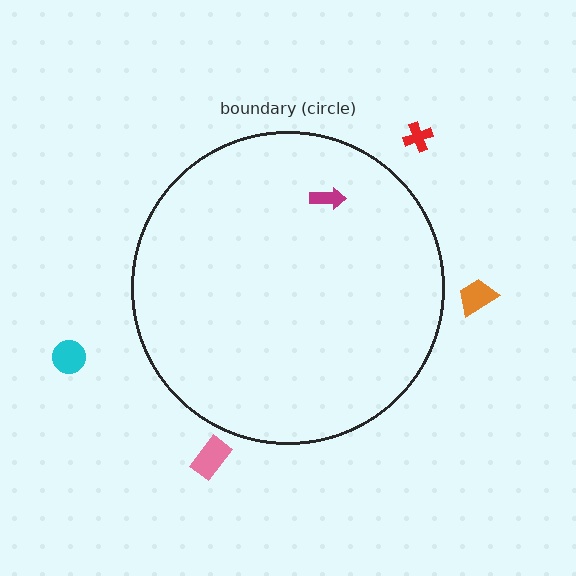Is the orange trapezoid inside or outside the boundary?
Outside.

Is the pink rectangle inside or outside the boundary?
Outside.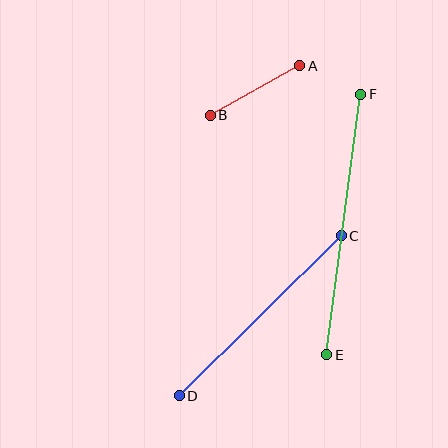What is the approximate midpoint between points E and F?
The midpoint is at approximately (344, 224) pixels.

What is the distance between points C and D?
The distance is approximately 228 pixels.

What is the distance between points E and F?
The distance is approximately 263 pixels.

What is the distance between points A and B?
The distance is approximately 102 pixels.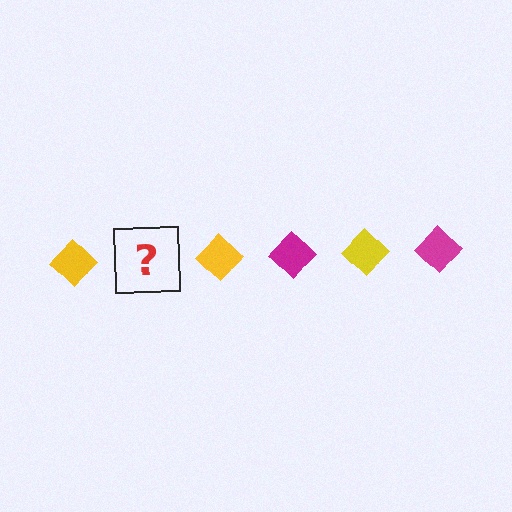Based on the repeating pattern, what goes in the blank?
The blank should be a magenta diamond.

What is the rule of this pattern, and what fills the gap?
The rule is that the pattern cycles through yellow, magenta diamonds. The gap should be filled with a magenta diamond.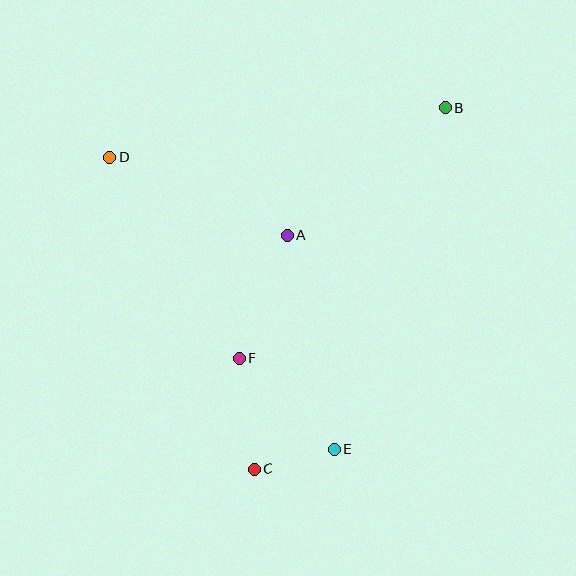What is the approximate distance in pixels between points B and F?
The distance between B and F is approximately 324 pixels.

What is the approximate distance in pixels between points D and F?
The distance between D and F is approximately 239 pixels.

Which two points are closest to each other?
Points C and E are closest to each other.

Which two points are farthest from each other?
Points B and C are farthest from each other.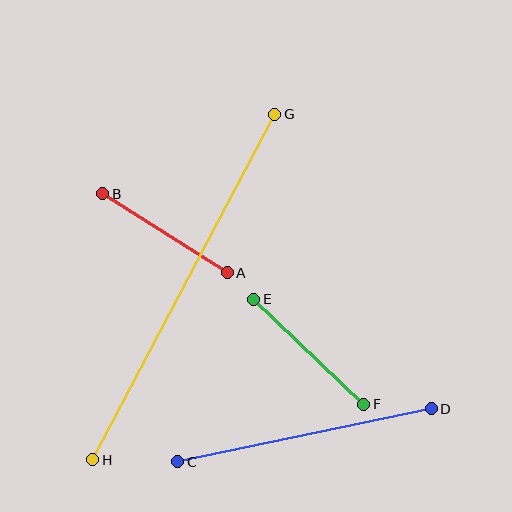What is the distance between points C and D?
The distance is approximately 259 pixels.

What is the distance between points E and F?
The distance is approximately 152 pixels.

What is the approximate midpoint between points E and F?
The midpoint is at approximately (309, 352) pixels.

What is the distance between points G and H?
The distance is approximately 391 pixels.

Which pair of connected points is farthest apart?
Points G and H are farthest apart.